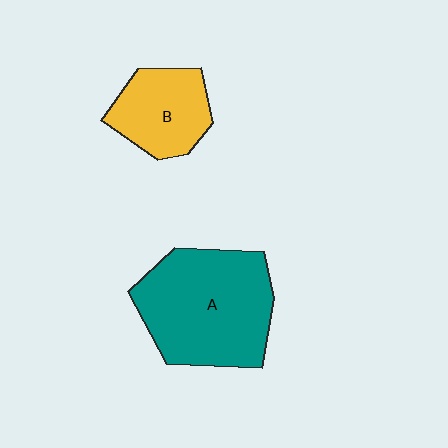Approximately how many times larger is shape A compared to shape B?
Approximately 1.9 times.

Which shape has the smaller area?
Shape B (yellow).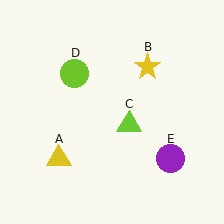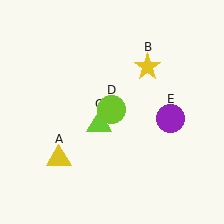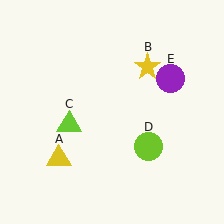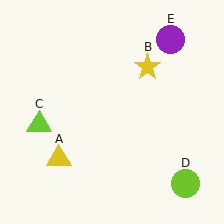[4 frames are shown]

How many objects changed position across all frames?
3 objects changed position: lime triangle (object C), lime circle (object D), purple circle (object E).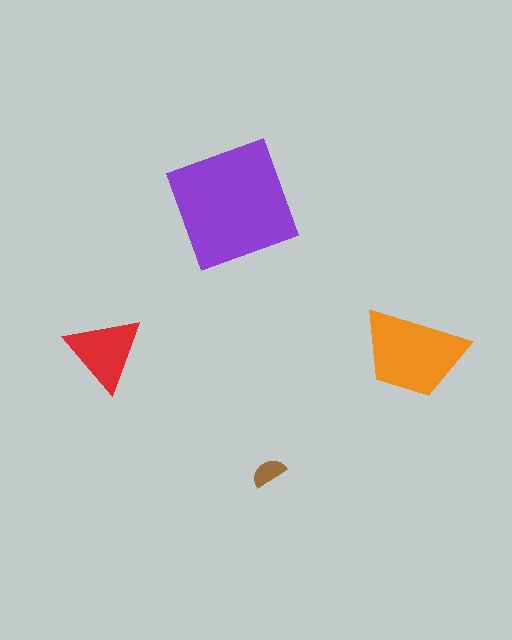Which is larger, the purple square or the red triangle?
The purple square.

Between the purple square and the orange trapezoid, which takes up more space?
The purple square.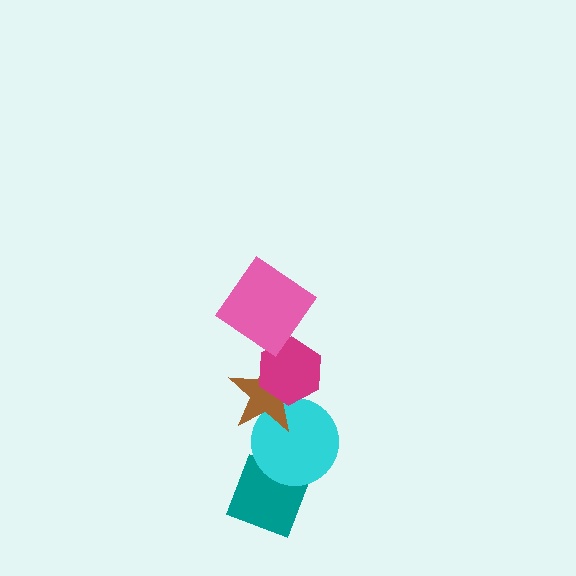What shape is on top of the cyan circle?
The brown star is on top of the cyan circle.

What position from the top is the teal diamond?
The teal diamond is 5th from the top.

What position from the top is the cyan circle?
The cyan circle is 4th from the top.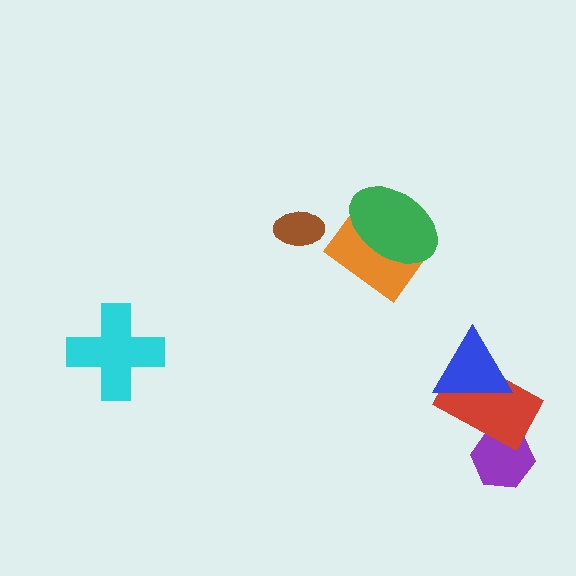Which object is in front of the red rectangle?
The blue triangle is in front of the red rectangle.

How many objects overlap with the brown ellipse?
0 objects overlap with the brown ellipse.